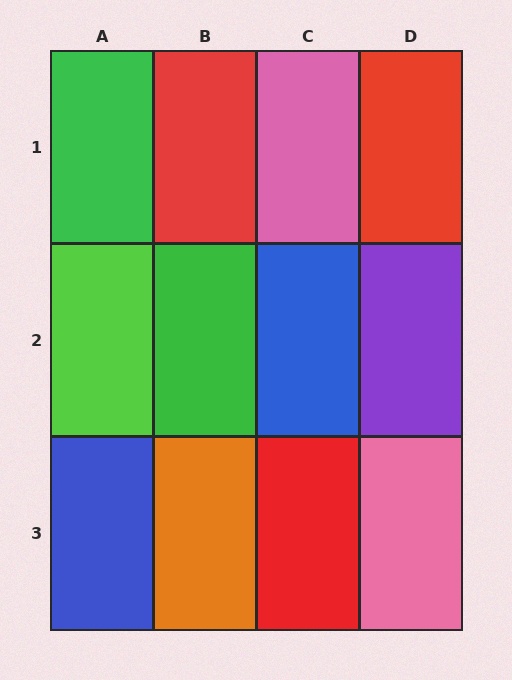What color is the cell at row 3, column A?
Blue.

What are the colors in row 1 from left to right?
Green, red, pink, red.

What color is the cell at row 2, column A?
Lime.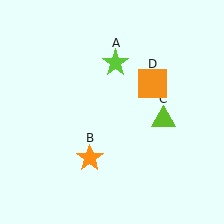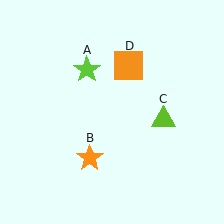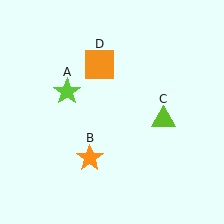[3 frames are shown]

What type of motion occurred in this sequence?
The lime star (object A), orange square (object D) rotated counterclockwise around the center of the scene.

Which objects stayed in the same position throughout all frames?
Orange star (object B) and lime triangle (object C) remained stationary.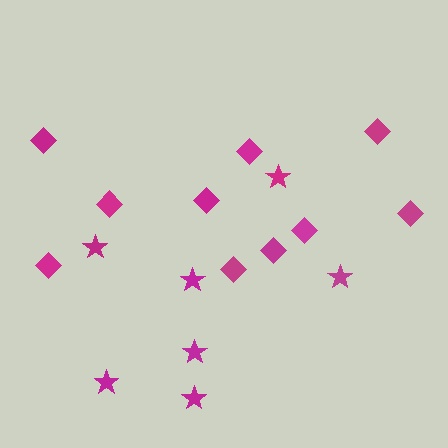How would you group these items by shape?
There are 2 groups: one group of stars (7) and one group of diamonds (10).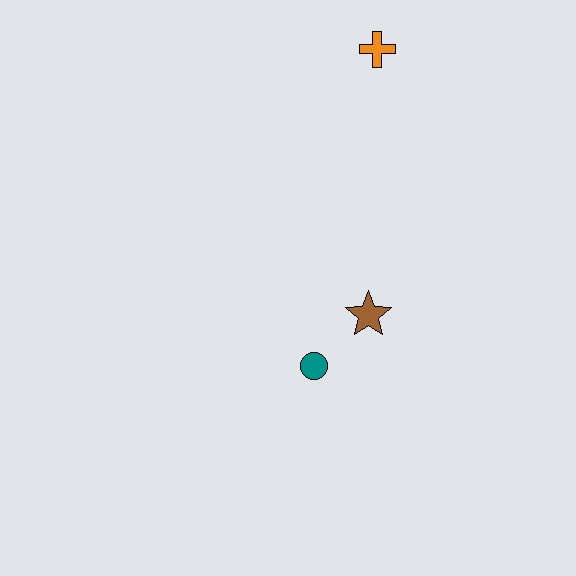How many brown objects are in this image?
There is 1 brown object.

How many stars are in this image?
There is 1 star.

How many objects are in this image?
There are 3 objects.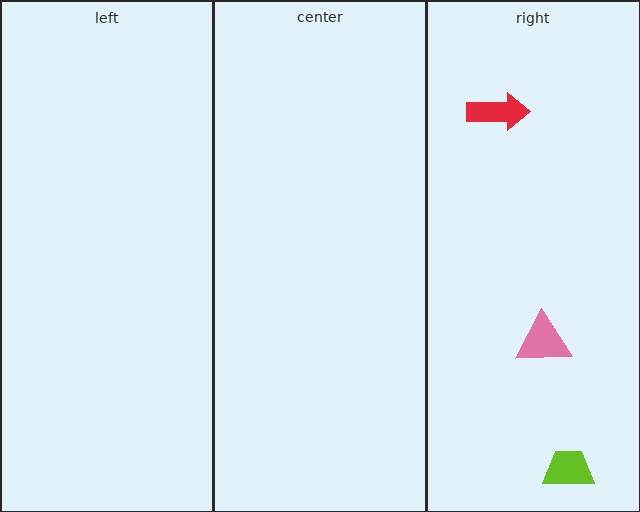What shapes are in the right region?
The lime trapezoid, the red arrow, the pink triangle.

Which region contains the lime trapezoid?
The right region.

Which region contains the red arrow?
The right region.